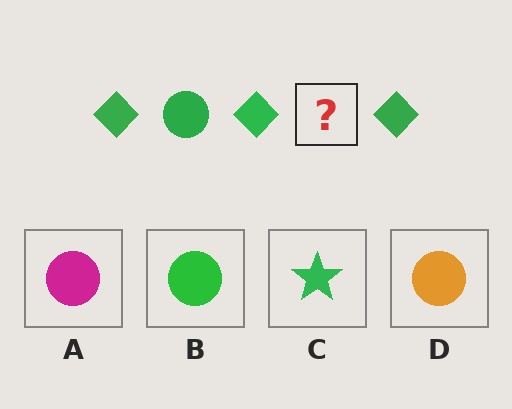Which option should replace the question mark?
Option B.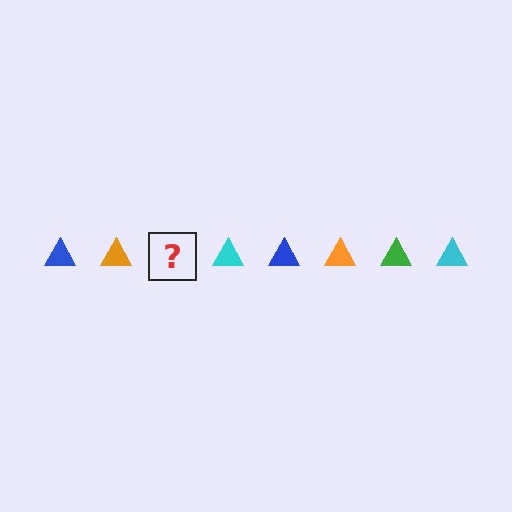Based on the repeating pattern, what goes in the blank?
The blank should be a green triangle.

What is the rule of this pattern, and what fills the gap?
The rule is that the pattern cycles through blue, orange, green, cyan triangles. The gap should be filled with a green triangle.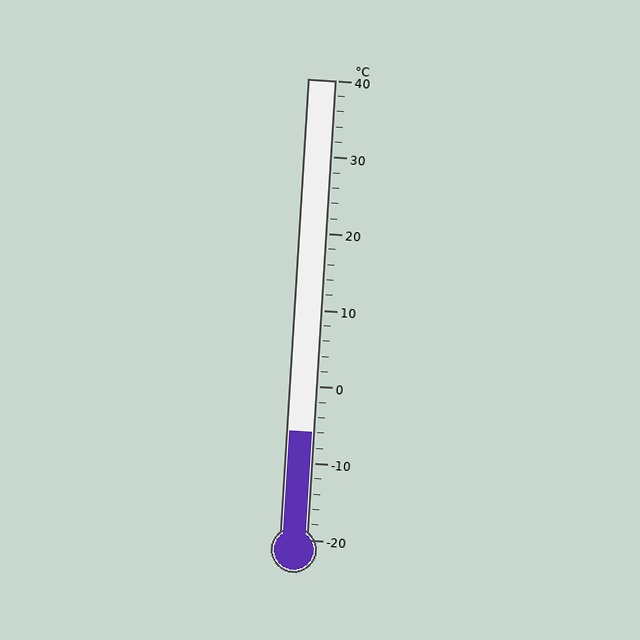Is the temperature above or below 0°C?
The temperature is below 0°C.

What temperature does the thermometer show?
The thermometer shows approximately -6°C.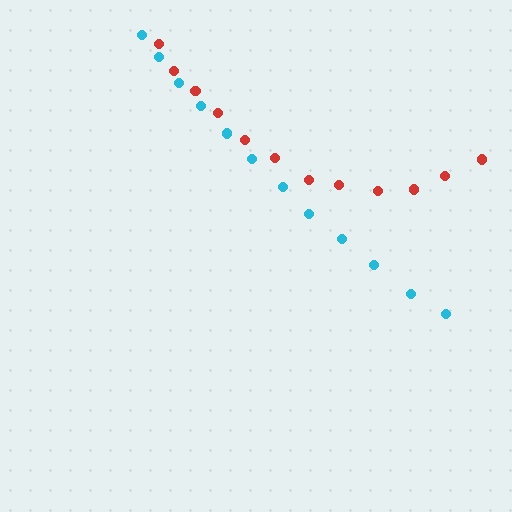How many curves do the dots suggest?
There are 2 distinct paths.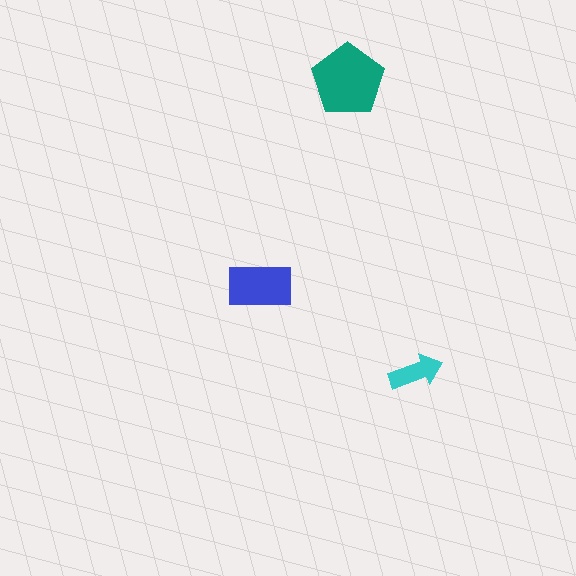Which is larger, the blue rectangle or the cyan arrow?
The blue rectangle.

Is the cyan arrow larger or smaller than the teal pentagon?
Smaller.